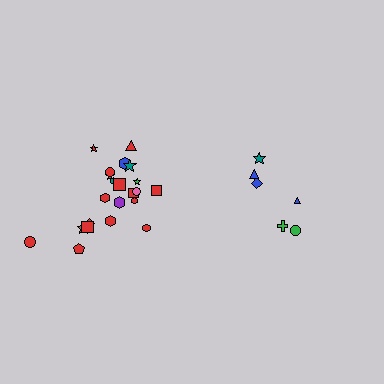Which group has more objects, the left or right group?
The left group.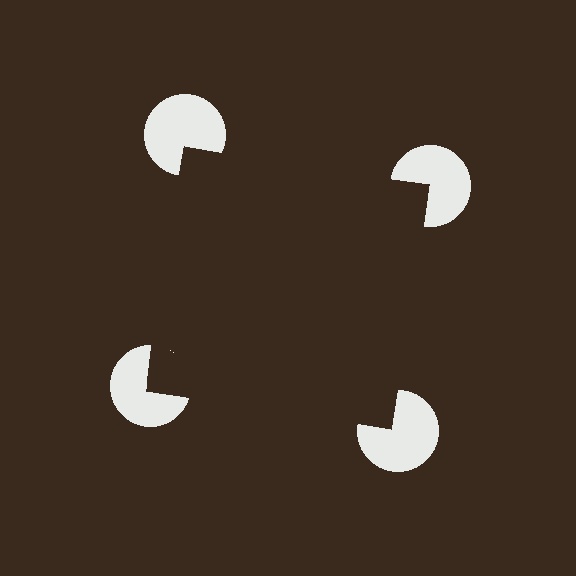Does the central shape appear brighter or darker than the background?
It typically appears slightly darker than the background, even though no actual brightness change is drawn.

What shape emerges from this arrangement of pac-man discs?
An illusory square — its edges are inferred from the aligned wedge cuts in the pac-man discs, not physically drawn.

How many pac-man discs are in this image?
There are 4 — one at each vertex of the illusory square.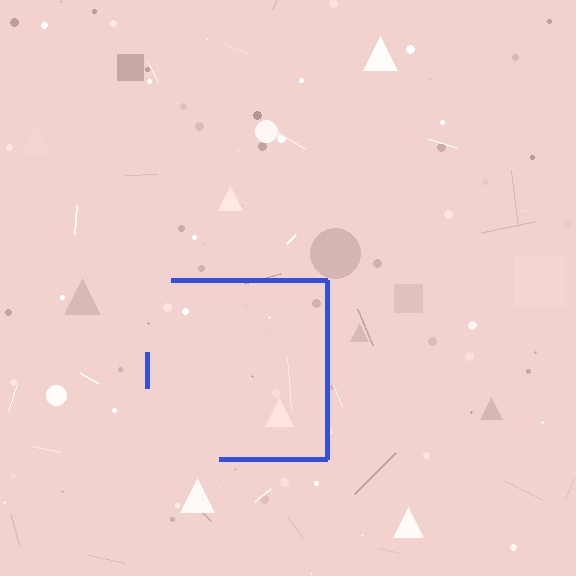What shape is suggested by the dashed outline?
The dashed outline suggests a square.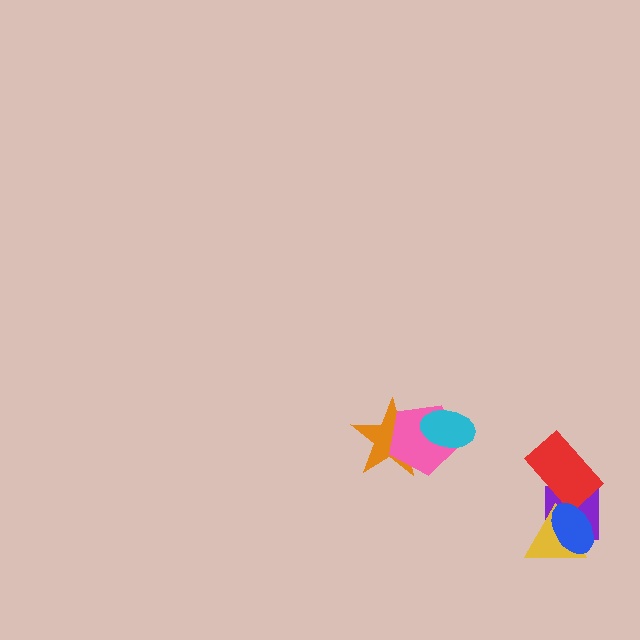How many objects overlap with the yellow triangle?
2 objects overlap with the yellow triangle.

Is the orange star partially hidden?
Yes, it is partially covered by another shape.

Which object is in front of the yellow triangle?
The blue ellipse is in front of the yellow triangle.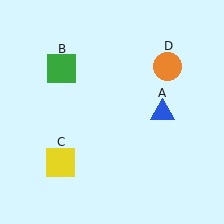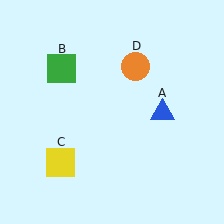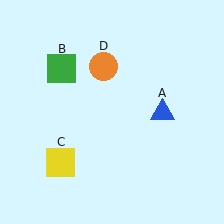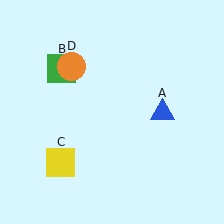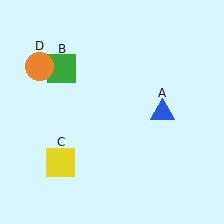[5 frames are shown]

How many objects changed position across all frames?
1 object changed position: orange circle (object D).